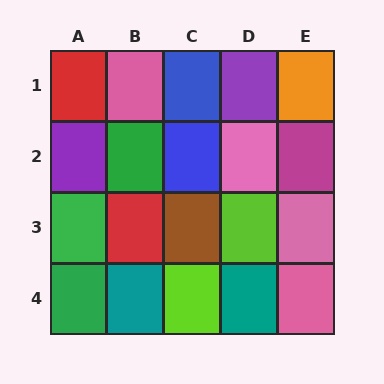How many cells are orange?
1 cell is orange.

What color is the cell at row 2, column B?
Green.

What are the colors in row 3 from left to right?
Green, red, brown, lime, pink.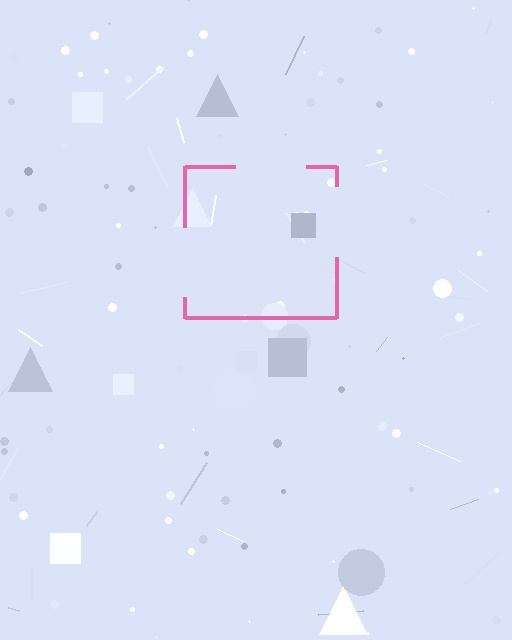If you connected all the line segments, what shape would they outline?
They would outline a square.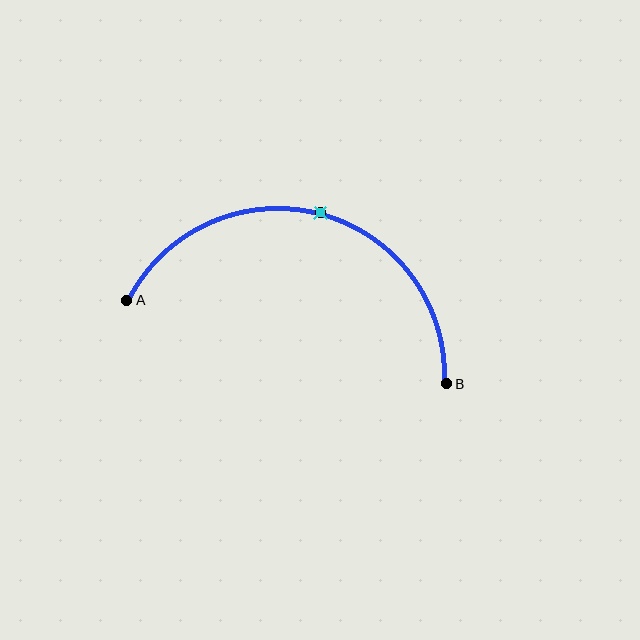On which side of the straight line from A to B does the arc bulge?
The arc bulges above the straight line connecting A and B.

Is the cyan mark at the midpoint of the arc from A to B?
Yes. The cyan mark lies on the arc at equal arc-length from both A and B — it is the arc midpoint.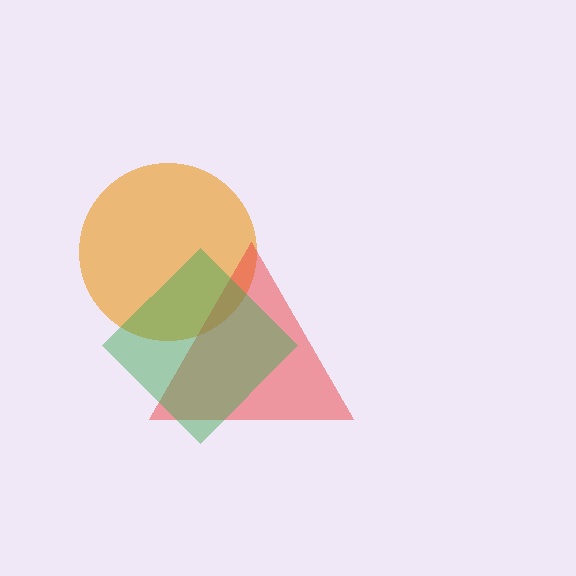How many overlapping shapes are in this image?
There are 3 overlapping shapes in the image.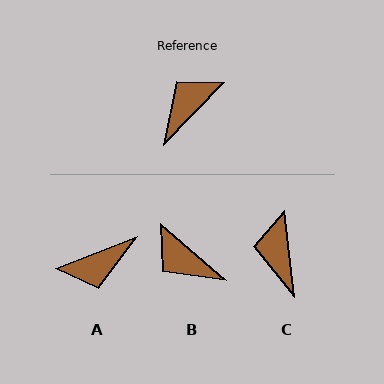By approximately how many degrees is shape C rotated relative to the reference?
Approximately 50 degrees counter-clockwise.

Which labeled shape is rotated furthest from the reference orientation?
A, about 155 degrees away.